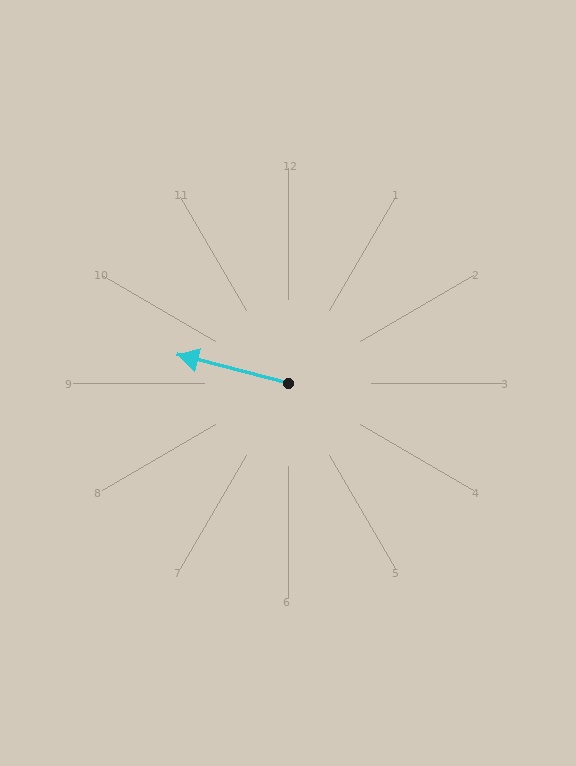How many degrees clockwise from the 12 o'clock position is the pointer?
Approximately 284 degrees.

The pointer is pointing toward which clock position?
Roughly 9 o'clock.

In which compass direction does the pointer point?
West.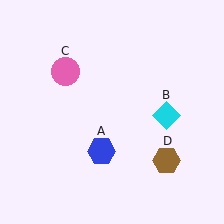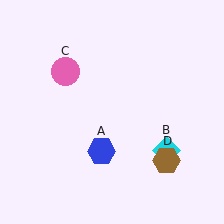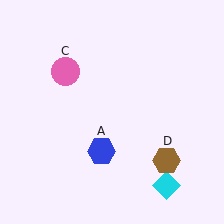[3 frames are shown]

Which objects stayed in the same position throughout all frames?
Blue hexagon (object A) and pink circle (object C) and brown hexagon (object D) remained stationary.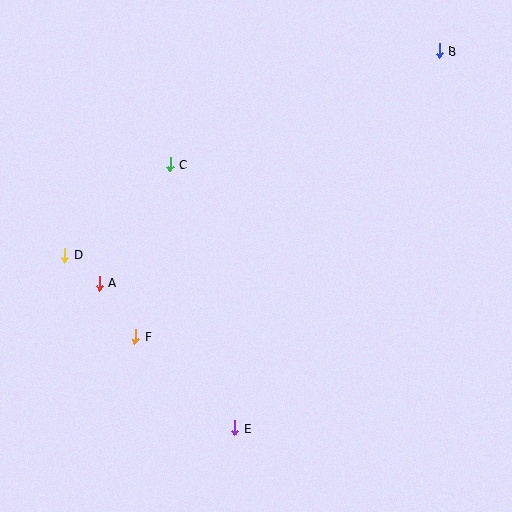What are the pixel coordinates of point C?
Point C is at (170, 164).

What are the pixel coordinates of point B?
Point B is at (439, 51).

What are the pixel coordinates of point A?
Point A is at (100, 283).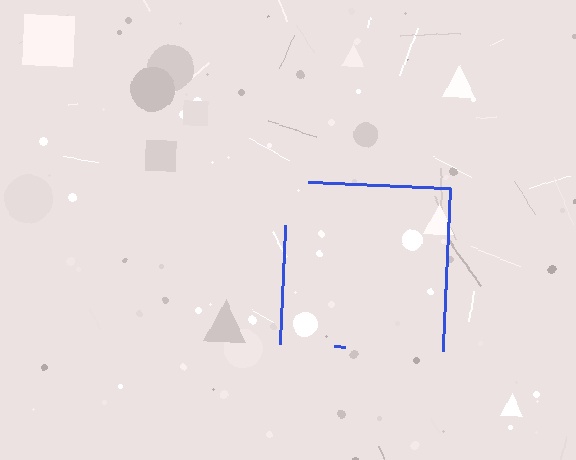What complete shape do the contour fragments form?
The contour fragments form a square.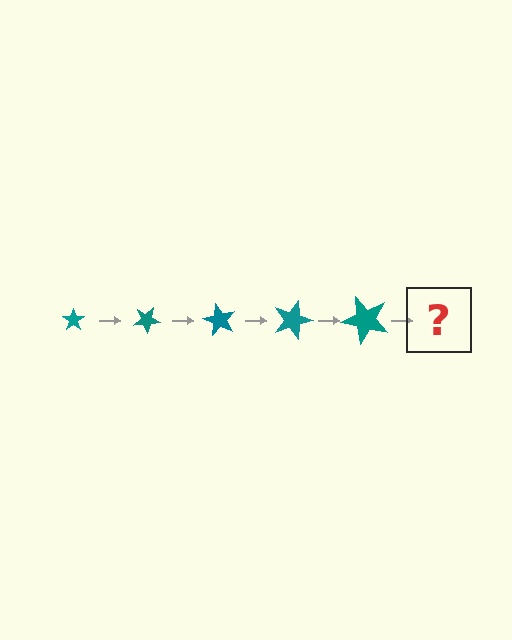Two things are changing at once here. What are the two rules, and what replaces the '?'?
The two rules are that the star grows larger each step and it rotates 30 degrees each step. The '?' should be a star, larger than the previous one and rotated 150 degrees from the start.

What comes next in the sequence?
The next element should be a star, larger than the previous one and rotated 150 degrees from the start.